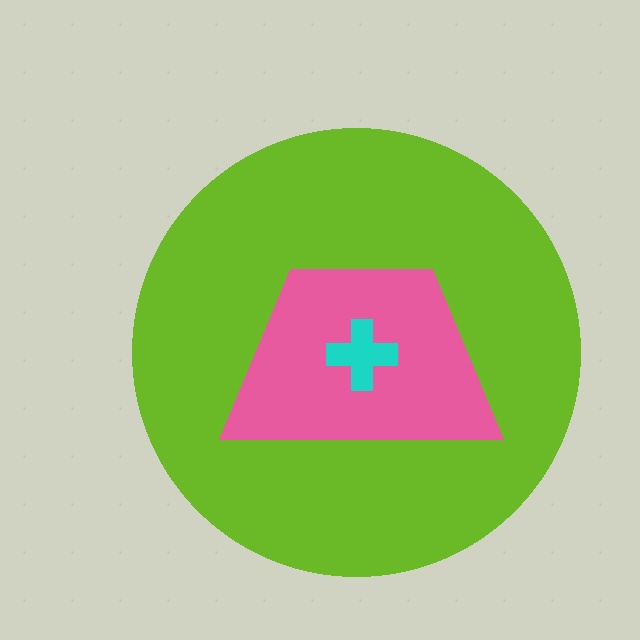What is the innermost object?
The cyan cross.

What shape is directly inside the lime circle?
The pink trapezoid.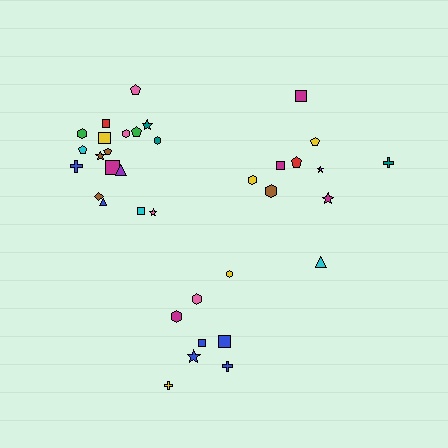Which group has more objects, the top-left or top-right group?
The top-left group.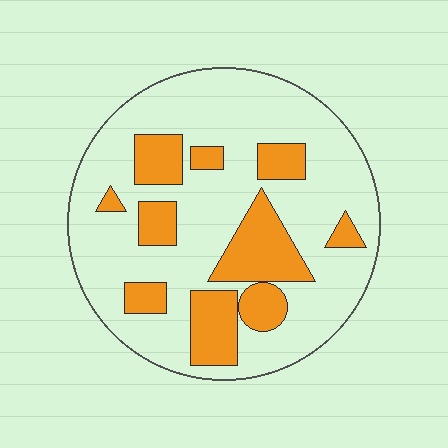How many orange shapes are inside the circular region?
10.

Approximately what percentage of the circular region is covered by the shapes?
Approximately 25%.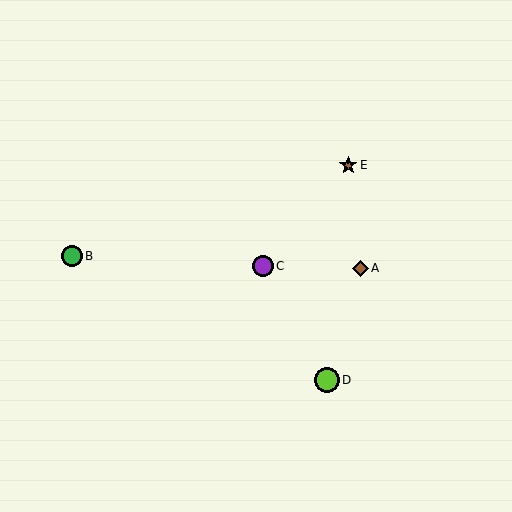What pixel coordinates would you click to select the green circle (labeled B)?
Click at (72, 256) to select the green circle B.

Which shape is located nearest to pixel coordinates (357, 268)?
The brown diamond (labeled A) at (360, 268) is nearest to that location.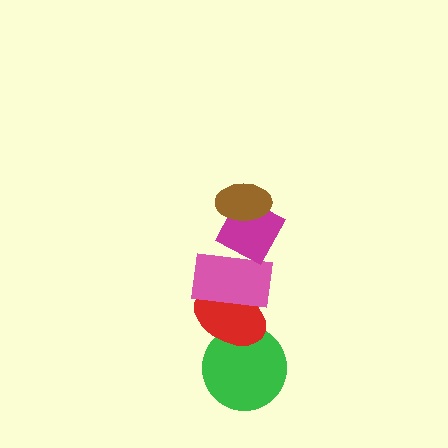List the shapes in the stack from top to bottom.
From top to bottom: the brown ellipse, the magenta diamond, the pink rectangle, the red ellipse, the green circle.